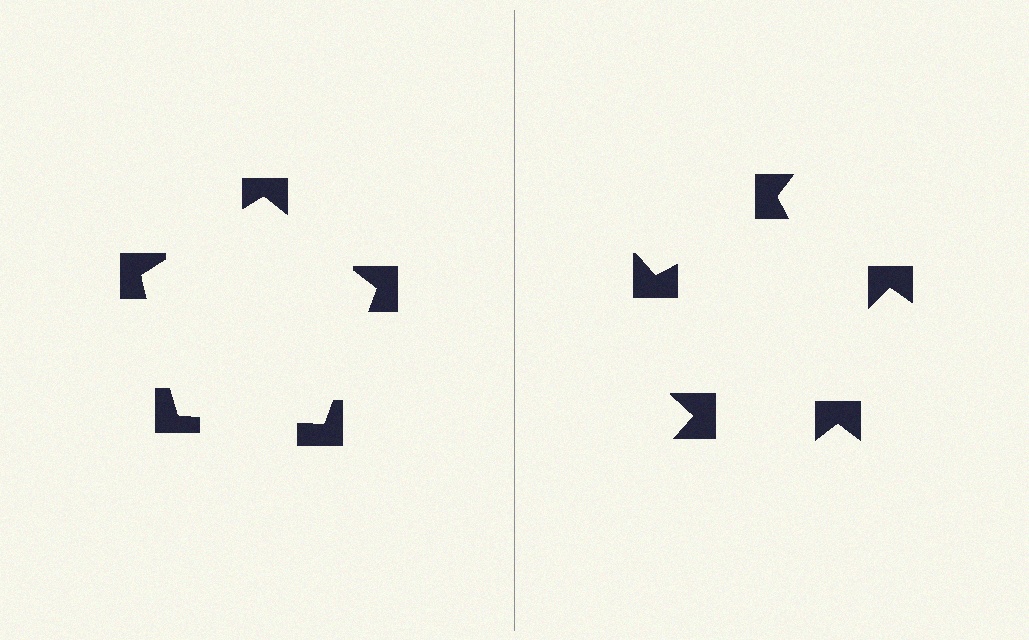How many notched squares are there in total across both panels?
10 — 5 on each side.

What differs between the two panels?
The notched squares are positioned identically on both sides; only the wedge orientations differ. On the left they align to a pentagon; on the right they are misaligned.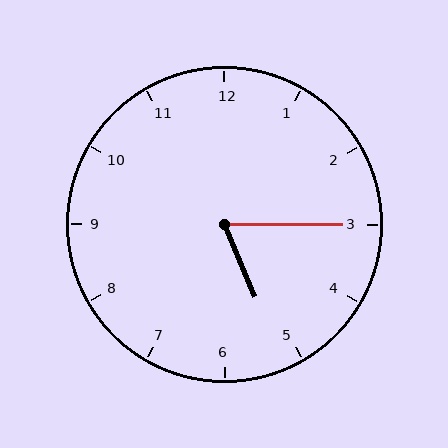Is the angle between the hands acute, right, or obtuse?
It is acute.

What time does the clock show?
5:15.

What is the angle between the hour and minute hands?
Approximately 68 degrees.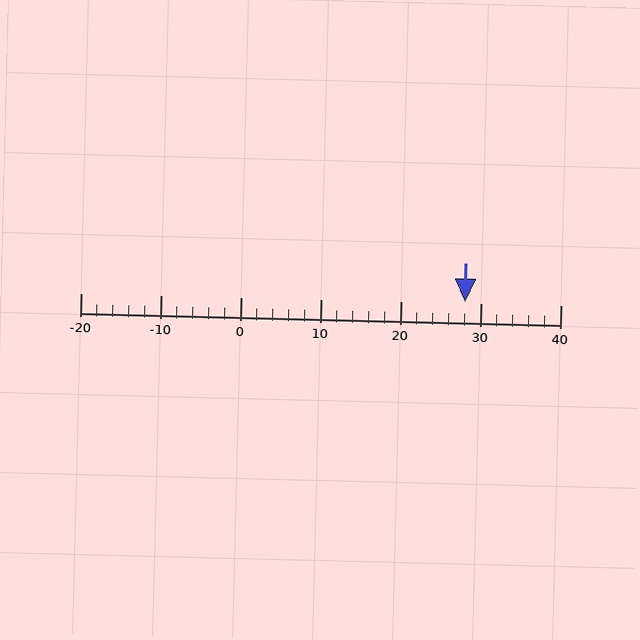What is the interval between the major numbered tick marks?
The major tick marks are spaced 10 units apart.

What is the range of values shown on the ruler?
The ruler shows values from -20 to 40.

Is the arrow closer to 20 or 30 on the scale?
The arrow is closer to 30.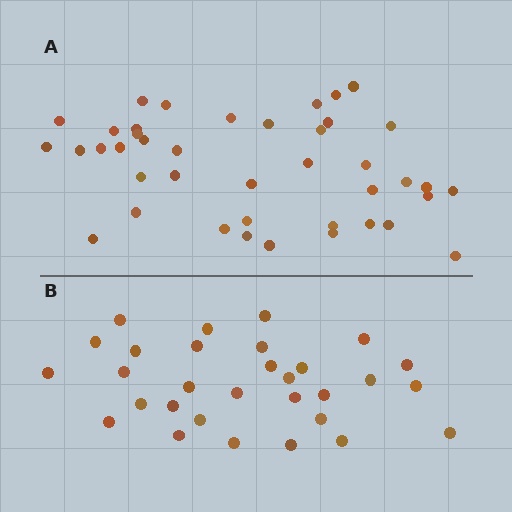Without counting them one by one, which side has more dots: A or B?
Region A (the top region) has more dots.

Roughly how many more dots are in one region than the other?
Region A has roughly 12 or so more dots than region B.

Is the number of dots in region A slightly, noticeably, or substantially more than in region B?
Region A has noticeably more, but not dramatically so. The ratio is roughly 1.4 to 1.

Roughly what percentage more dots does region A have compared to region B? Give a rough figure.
About 35% more.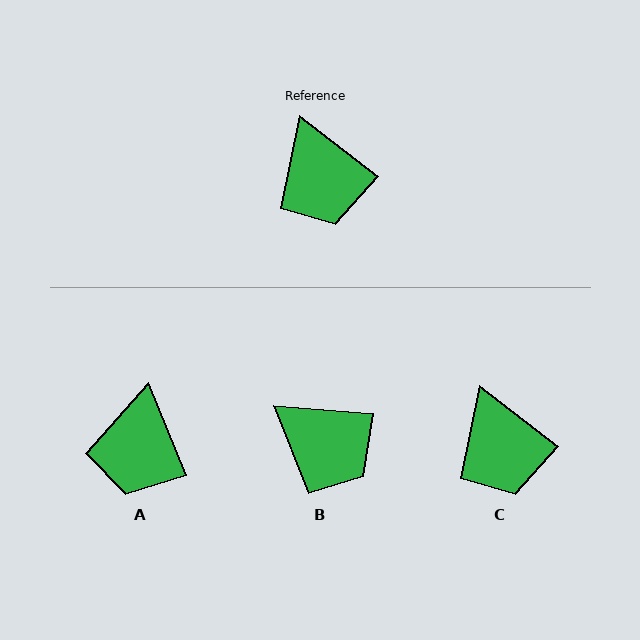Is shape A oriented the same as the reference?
No, it is off by about 31 degrees.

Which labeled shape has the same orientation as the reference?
C.